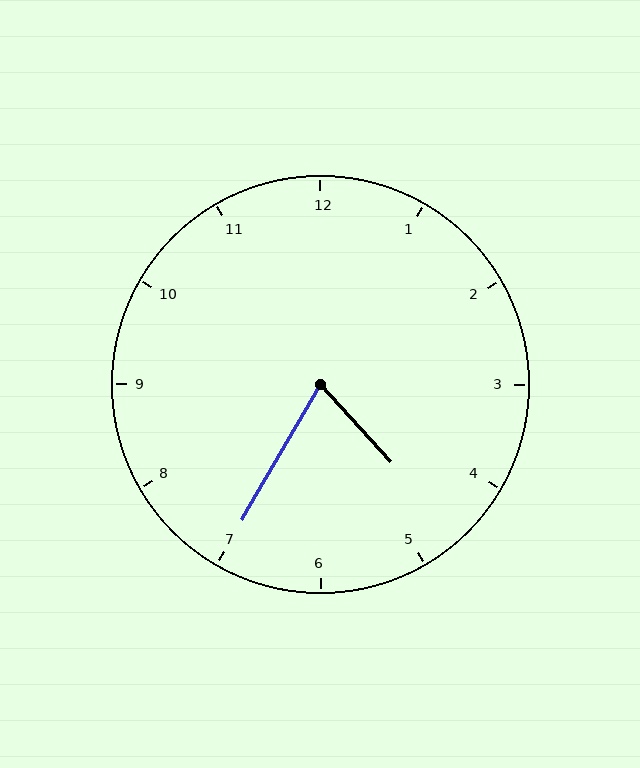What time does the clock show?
4:35.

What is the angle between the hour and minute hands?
Approximately 72 degrees.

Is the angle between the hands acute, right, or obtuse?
It is acute.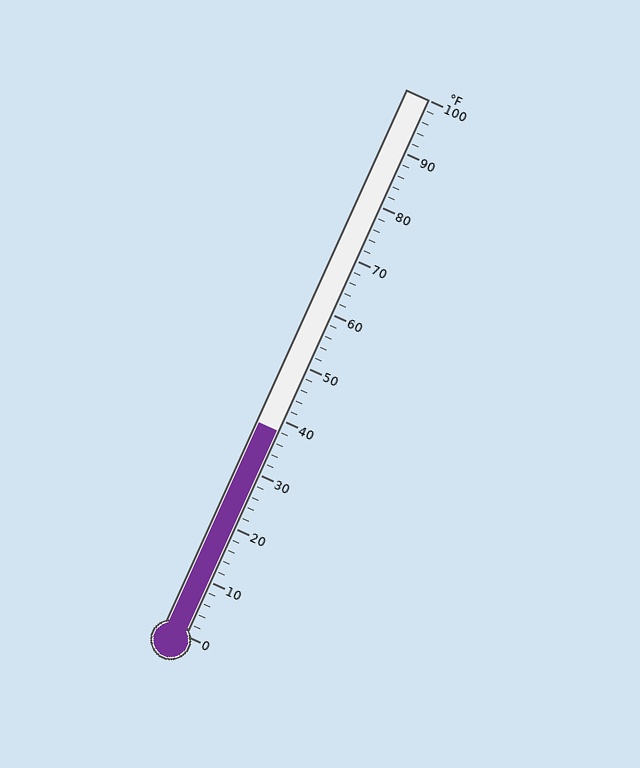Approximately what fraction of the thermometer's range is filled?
The thermometer is filled to approximately 40% of its range.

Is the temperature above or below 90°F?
The temperature is below 90°F.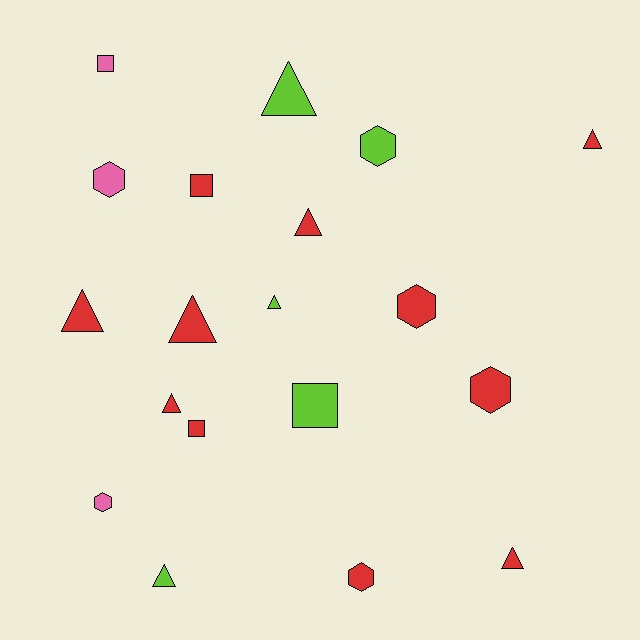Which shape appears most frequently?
Triangle, with 9 objects.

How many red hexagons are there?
There are 3 red hexagons.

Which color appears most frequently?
Red, with 11 objects.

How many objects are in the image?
There are 19 objects.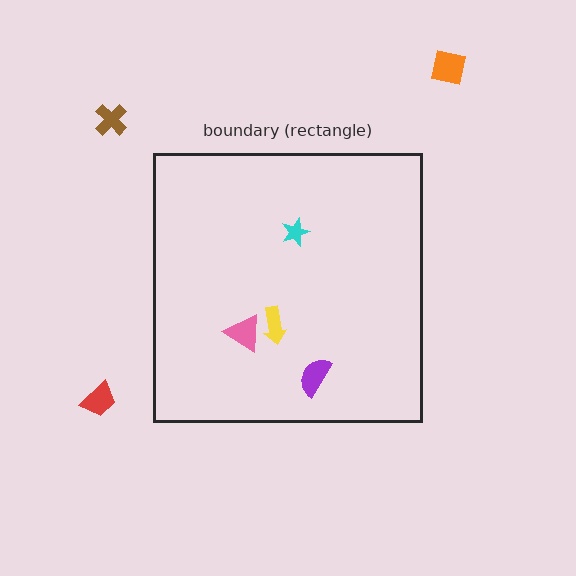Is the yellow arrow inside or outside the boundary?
Inside.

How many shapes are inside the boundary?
4 inside, 3 outside.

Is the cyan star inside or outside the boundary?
Inside.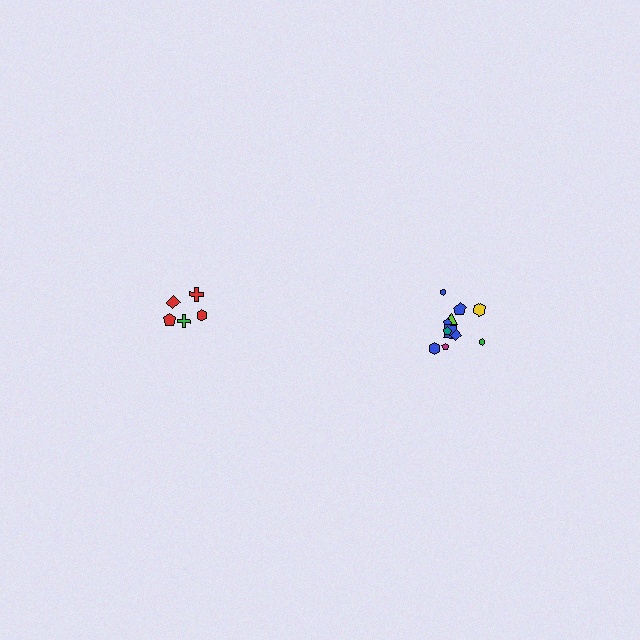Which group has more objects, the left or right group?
The right group.